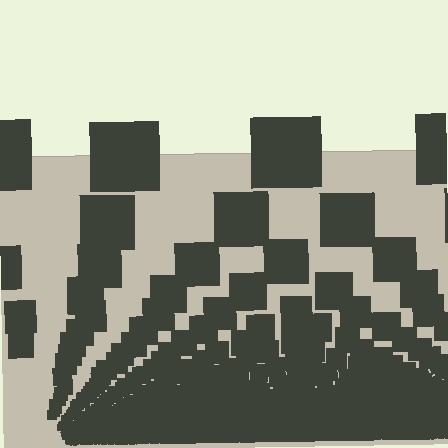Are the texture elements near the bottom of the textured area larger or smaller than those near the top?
Smaller. The gradient is inverted — elements near the bottom are smaller and denser.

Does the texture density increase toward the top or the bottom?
Density increases toward the bottom.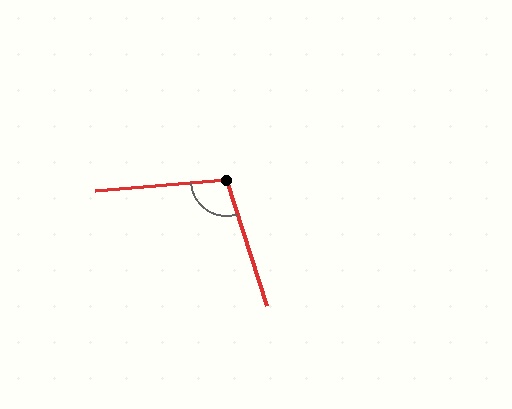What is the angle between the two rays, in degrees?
Approximately 103 degrees.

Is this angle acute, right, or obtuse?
It is obtuse.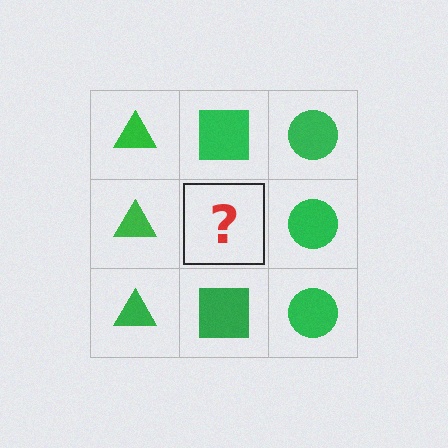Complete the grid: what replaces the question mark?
The question mark should be replaced with a green square.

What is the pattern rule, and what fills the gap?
The rule is that each column has a consistent shape. The gap should be filled with a green square.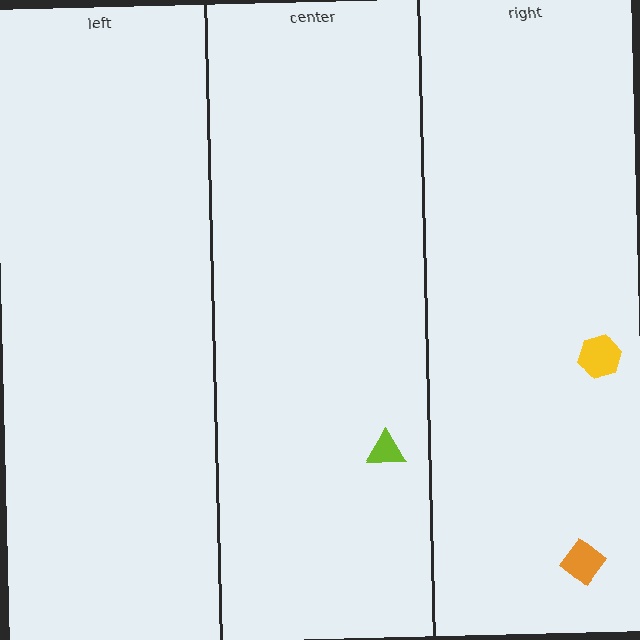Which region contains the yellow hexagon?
The right region.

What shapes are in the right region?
The orange diamond, the yellow hexagon.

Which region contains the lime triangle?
The center region.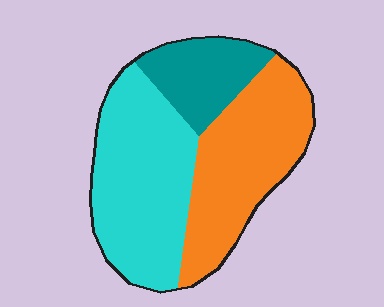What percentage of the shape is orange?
Orange takes up between a quarter and a half of the shape.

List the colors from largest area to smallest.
From largest to smallest: cyan, orange, teal.